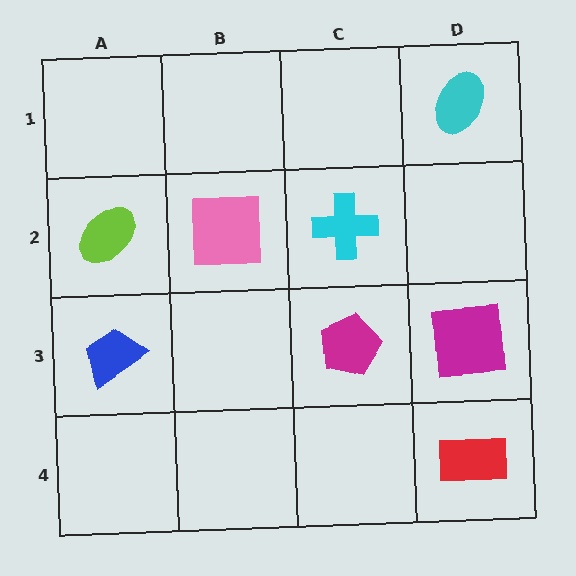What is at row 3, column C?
A magenta pentagon.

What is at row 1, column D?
A cyan ellipse.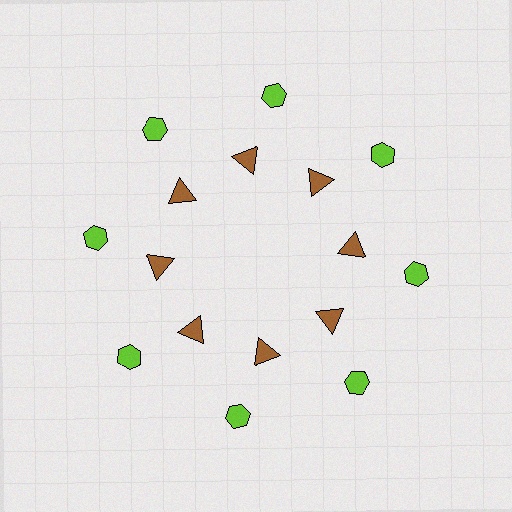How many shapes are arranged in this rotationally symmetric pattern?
There are 16 shapes, arranged in 8 groups of 2.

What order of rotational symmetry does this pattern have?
This pattern has 8-fold rotational symmetry.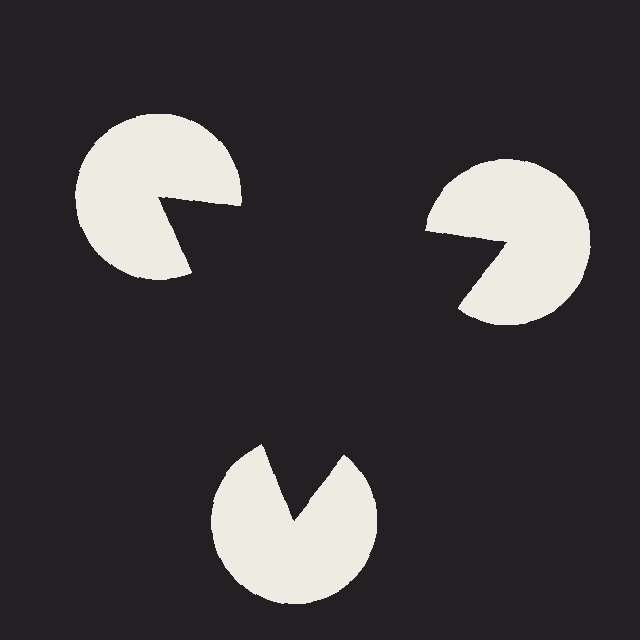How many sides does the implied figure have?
3 sides.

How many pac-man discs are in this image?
There are 3 — one at each vertex of the illusory triangle.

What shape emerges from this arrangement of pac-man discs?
An illusory triangle — its edges are inferred from the aligned wedge cuts in the pac-man discs, not physically drawn.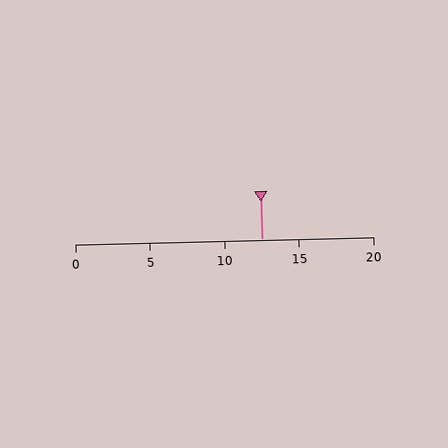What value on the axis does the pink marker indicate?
The marker indicates approximately 12.5.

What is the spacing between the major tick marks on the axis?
The major ticks are spaced 5 apart.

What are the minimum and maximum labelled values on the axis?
The axis runs from 0 to 20.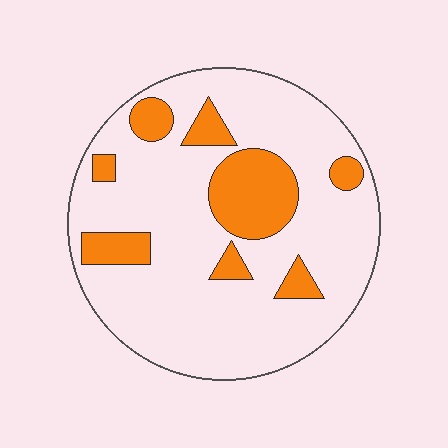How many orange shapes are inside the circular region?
8.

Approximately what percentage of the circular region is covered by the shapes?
Approximately 20%.